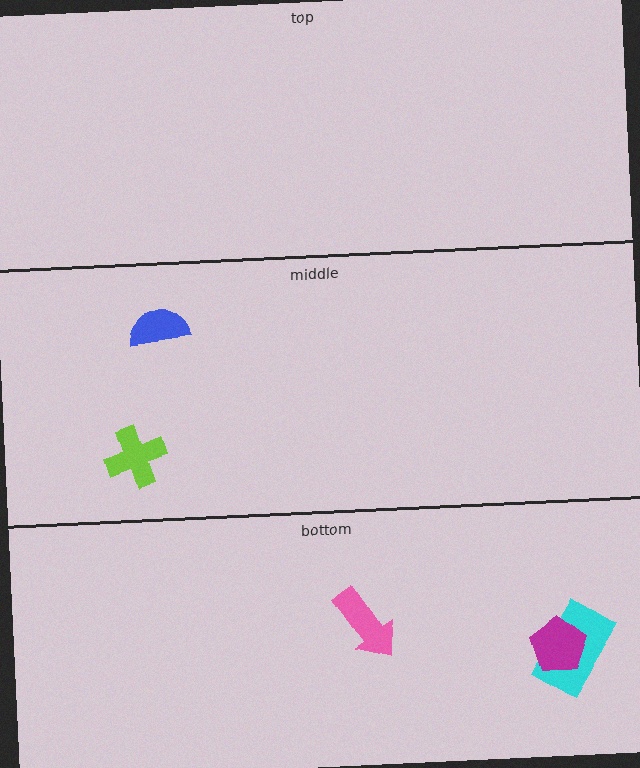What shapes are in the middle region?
The lime cross, the blue semicircle.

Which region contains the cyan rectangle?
The bottom region.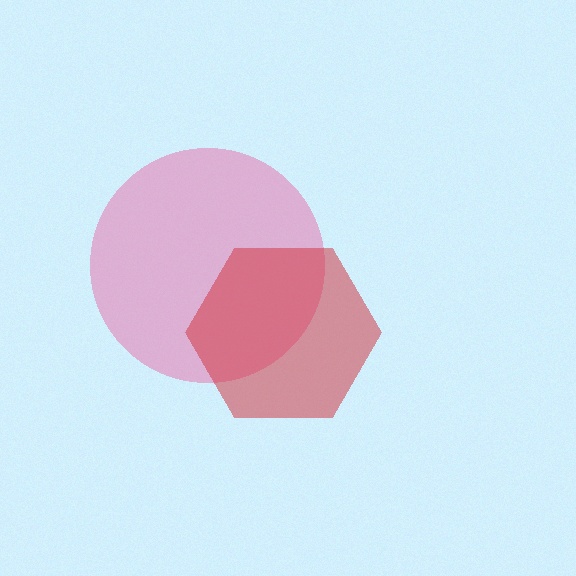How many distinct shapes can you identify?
There are 2 distinct shapes: a pink circle, a red hexagon.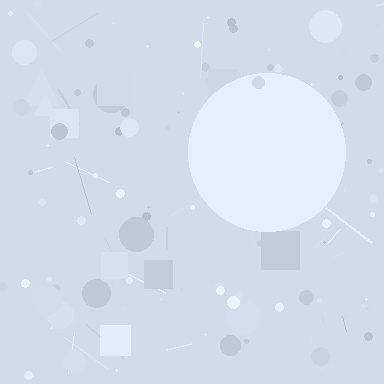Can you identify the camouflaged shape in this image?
The camouflaged shape is a circle.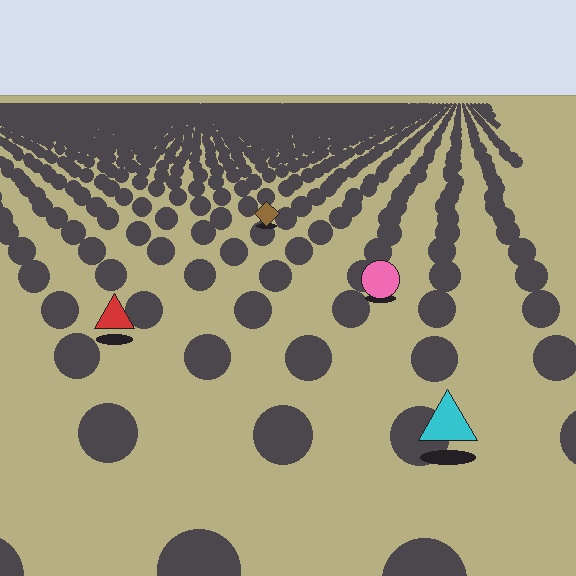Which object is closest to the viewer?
The cyan triangle is closest. The texture marks near it are larger and more spread out.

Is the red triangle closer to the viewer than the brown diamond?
Yes. The red triangle is closer — you can tell from the texture gradient: the ground texture is coarser near it.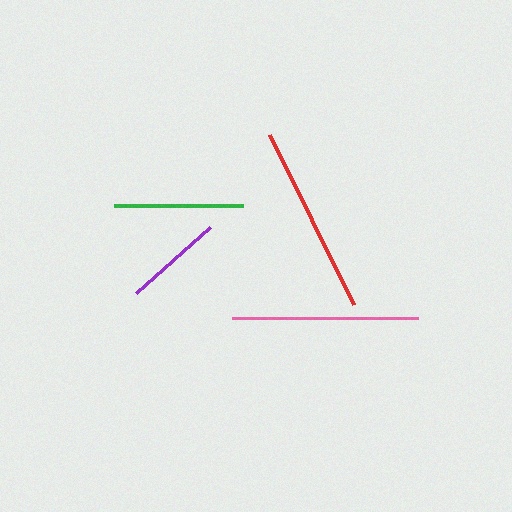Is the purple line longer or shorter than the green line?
The green line is longer than the purple line.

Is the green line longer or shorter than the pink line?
The pink line is longer than the green line.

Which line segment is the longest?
The red line is the longest at approximately 190 pixels.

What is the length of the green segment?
The green segment is approximately 129 pixels long.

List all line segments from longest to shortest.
From longest to shortest: red, pink, green, purple.